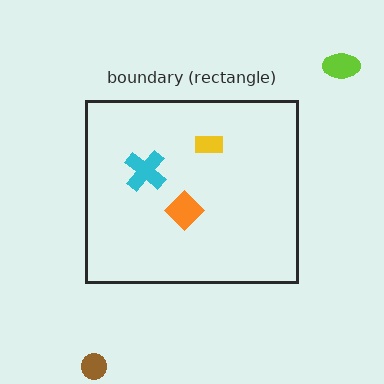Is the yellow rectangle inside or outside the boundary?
Inside.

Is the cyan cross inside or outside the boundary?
Inside.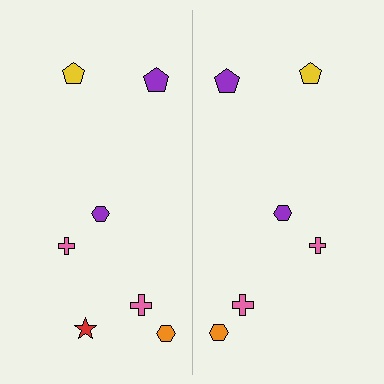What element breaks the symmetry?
A red star is missing from the right side.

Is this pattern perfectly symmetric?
No, the pattern is not perfectly symmetric. A red star is missing from the right side.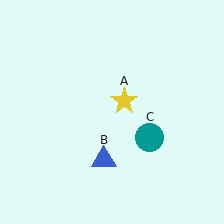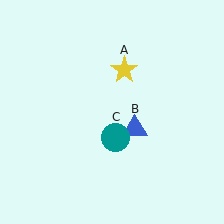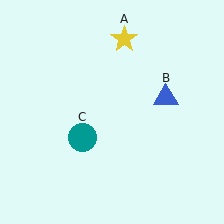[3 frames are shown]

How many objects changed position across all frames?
3 objects changed position: yellow star (object A), blue triangle (object B), teal circle (object C).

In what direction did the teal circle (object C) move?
The teal circle (object C) moved left.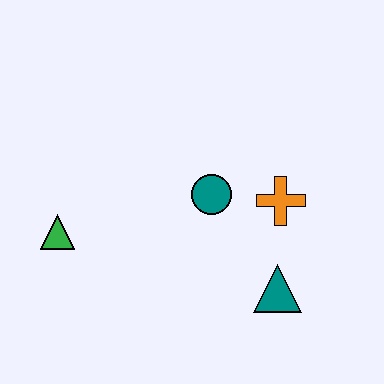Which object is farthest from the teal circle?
The green triangle is farthest from the teal circle.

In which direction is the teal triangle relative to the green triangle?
The teal triangle is to the right of the green triangle.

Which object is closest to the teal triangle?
The orange cross is closest to the teal triangle.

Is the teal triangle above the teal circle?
No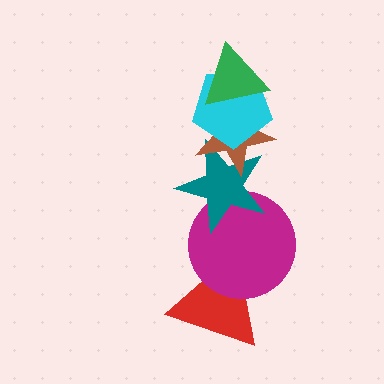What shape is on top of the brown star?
The cyan pentagon is on top of the brown star.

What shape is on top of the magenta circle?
The teal star is on top of the magenta circle.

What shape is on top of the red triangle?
The magenta circle is on top of the red triangle.